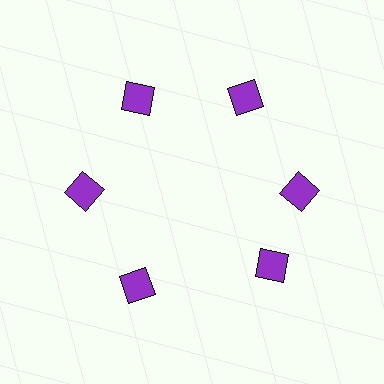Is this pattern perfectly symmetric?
No. The 6 purple squares are arranged in a ring, but one element near the 5 o'clock position is rotated out of alignment along the ring, breaking the 6-fold rotational symmetry.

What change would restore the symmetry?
The symmetry would be restored by rotating it back into even spacing with its neighbors so that all 6 squares sit at equal angles and equal distance from the center.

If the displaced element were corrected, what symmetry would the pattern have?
It would have 6-fold rotational symmetry — the pattern would map onto itself every 60 degrees.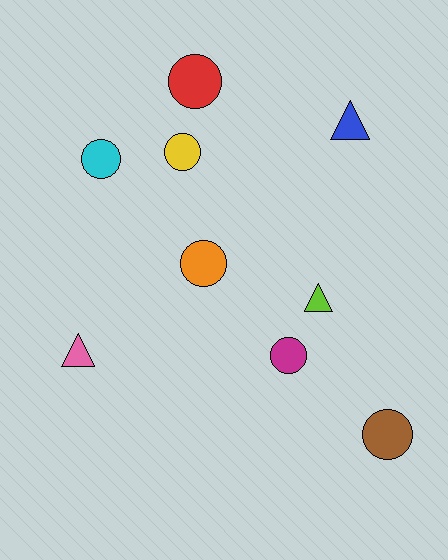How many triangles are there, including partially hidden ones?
There are 3 triangles.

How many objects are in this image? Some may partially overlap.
There are 9 objects.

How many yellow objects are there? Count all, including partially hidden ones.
There is 1 yellow object.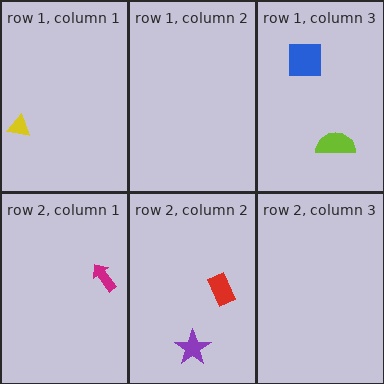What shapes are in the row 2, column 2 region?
The red rectangle, the purple star.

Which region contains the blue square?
The row 1, column 3 region.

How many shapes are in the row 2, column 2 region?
2.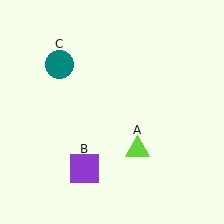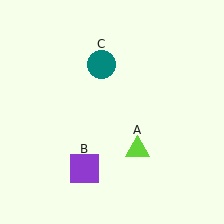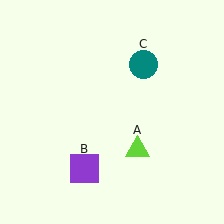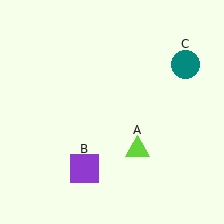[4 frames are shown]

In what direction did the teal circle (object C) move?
The teal circle (object C) moved right.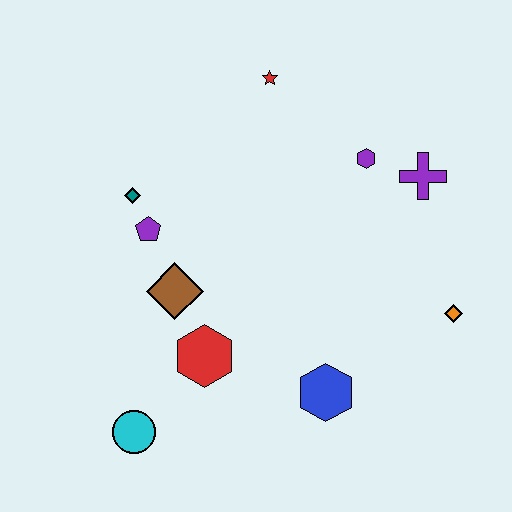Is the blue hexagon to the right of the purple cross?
No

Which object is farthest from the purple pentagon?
The orange diamond is farthest from the purple pentagon.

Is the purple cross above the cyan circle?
Yes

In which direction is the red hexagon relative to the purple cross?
The red hexagon is to the left of the purple cross.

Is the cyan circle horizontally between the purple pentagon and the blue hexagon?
No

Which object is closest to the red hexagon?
The brown diamond is closest to the red hexagon.